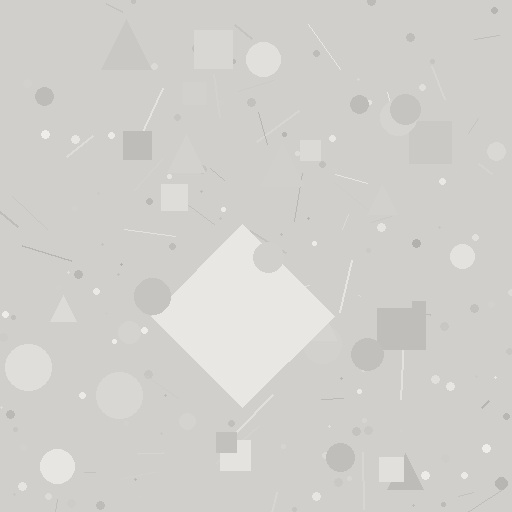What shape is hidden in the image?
A diamond is hidden in the image.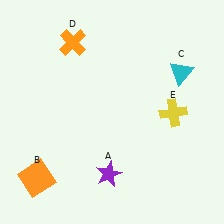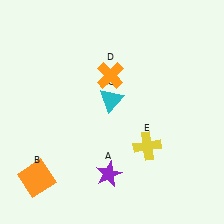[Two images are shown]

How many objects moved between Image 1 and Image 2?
3 objects moved between the two images.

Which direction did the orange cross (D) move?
The orange cross (D) moved right.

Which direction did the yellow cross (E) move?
The yellow cross (E) moved down.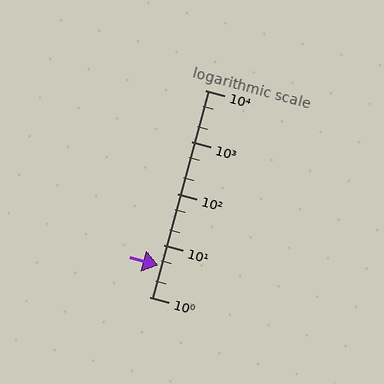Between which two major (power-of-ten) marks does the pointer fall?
The pointer is between 1 and 10.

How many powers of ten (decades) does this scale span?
The scale spans 4 decades, from 1 to 10000.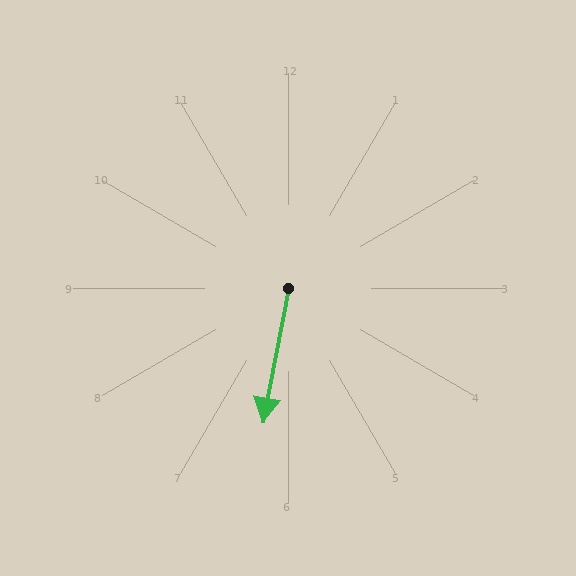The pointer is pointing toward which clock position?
Roughly 6 o'clock.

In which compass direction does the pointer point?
South.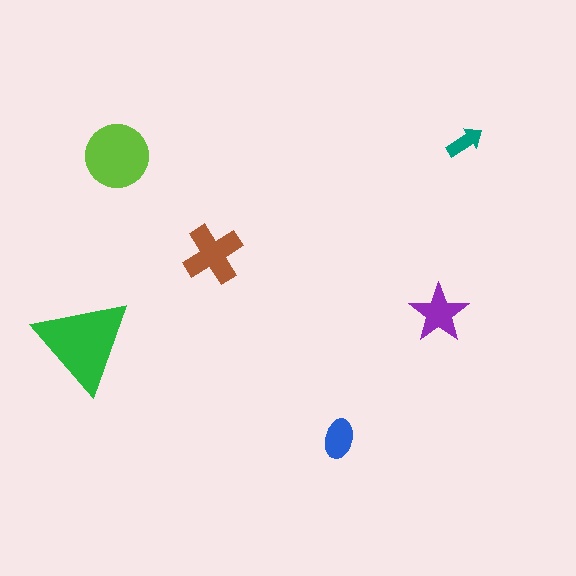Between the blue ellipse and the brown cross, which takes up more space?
The brown cross.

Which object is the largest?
The green triangle.